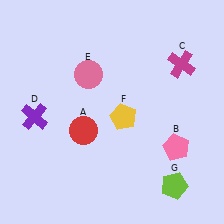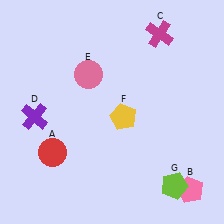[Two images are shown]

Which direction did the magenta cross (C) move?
The magenta cross (C) moved up.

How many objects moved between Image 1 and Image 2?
3 objects moved between the two images.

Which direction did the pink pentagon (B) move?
The pink pentagon (B) moved down.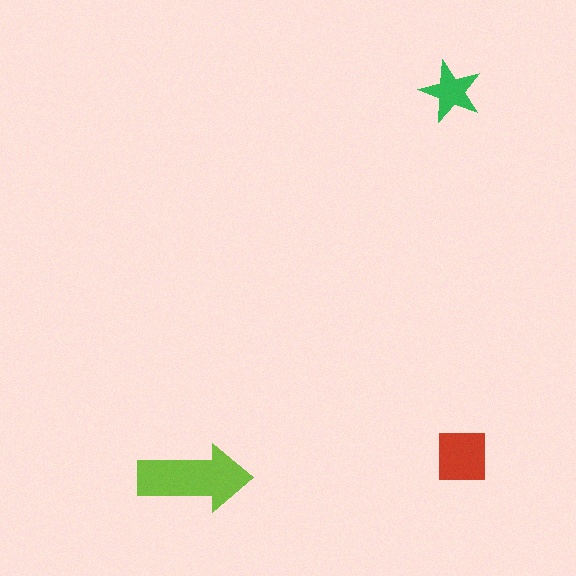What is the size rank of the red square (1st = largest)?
2nd.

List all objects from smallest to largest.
The green star, the red square, the lime arrow.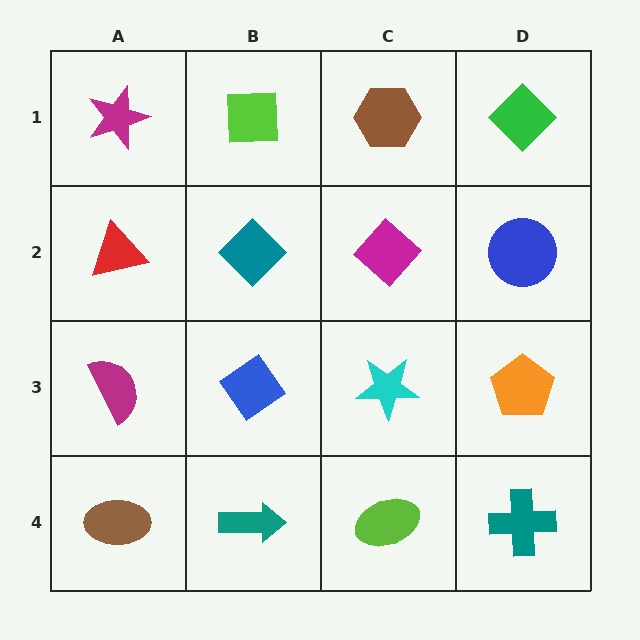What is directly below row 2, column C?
A cyan star.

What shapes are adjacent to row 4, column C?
A cyan star (row 3, column C), a teal arrow (row 4, column B), a teal cross (row 4, column D).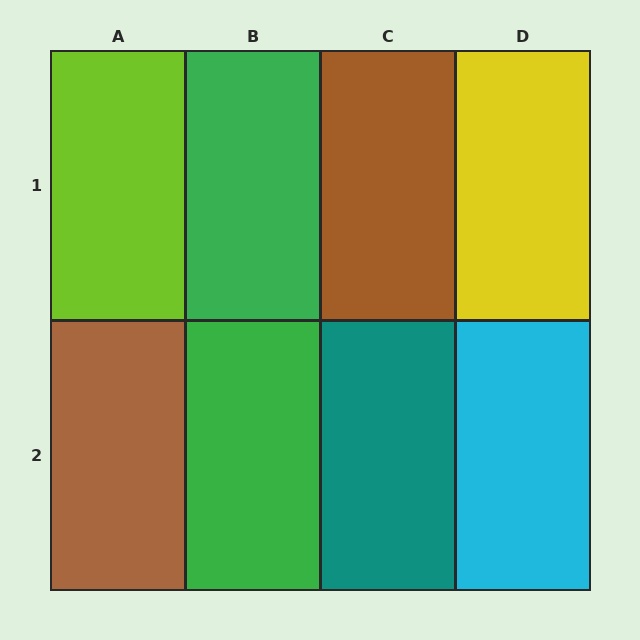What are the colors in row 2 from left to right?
Brown, green, teal, cyan.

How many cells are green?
2 cells are green.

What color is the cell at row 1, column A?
Lime.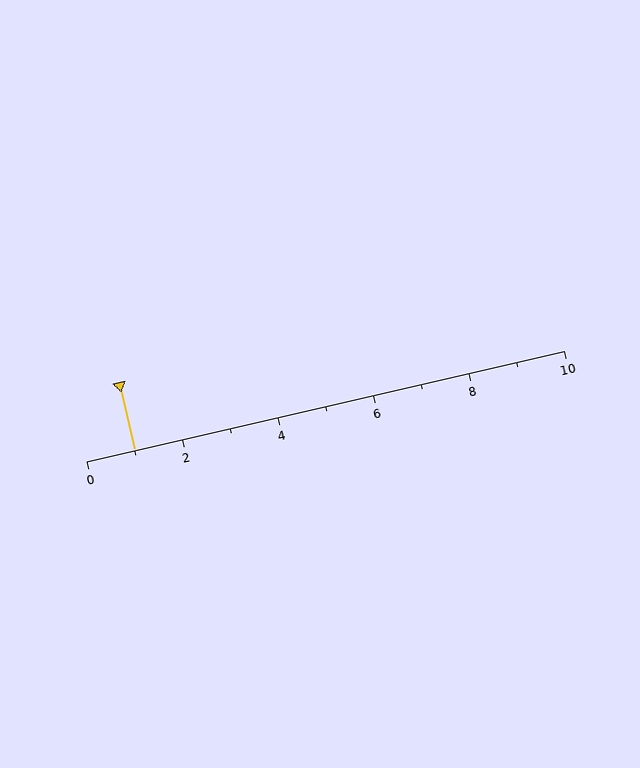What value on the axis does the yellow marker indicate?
The marker indicates approximately 1.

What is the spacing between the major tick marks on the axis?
The major ticks are spaced 2 apart.